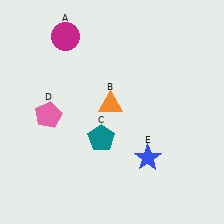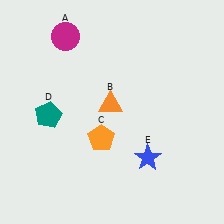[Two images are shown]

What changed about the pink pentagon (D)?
In Image 1, D is pink. In Image 2, it changed to teal.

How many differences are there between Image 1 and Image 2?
There are 2 differences between the two images.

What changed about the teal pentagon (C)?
In Image 1, C is teal. In Image 2, it changed to orange.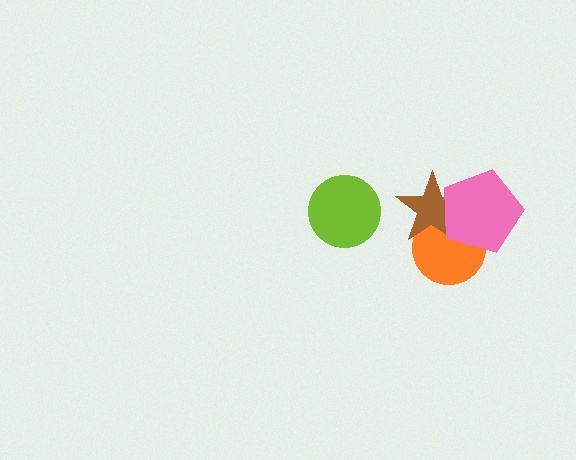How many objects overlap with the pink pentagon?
2 objects overlap with the pink pentagon.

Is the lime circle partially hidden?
No, no other shape covers it.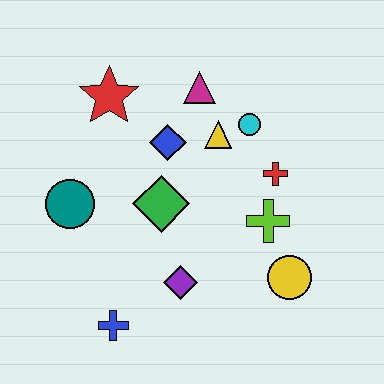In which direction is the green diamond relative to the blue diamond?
The green diamond is below the blue diamond.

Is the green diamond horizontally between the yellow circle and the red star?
Yes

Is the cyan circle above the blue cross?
Yes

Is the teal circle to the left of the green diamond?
Yes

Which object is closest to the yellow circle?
The lime cross is closest to the yellow circle.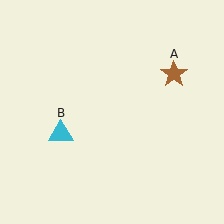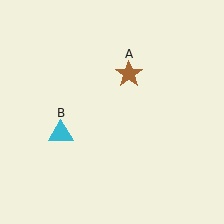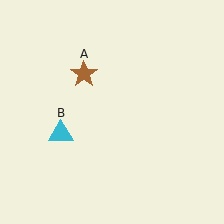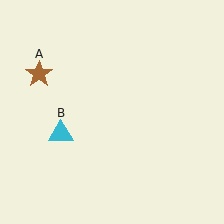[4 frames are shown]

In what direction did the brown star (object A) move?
The brown star (object A) moved left.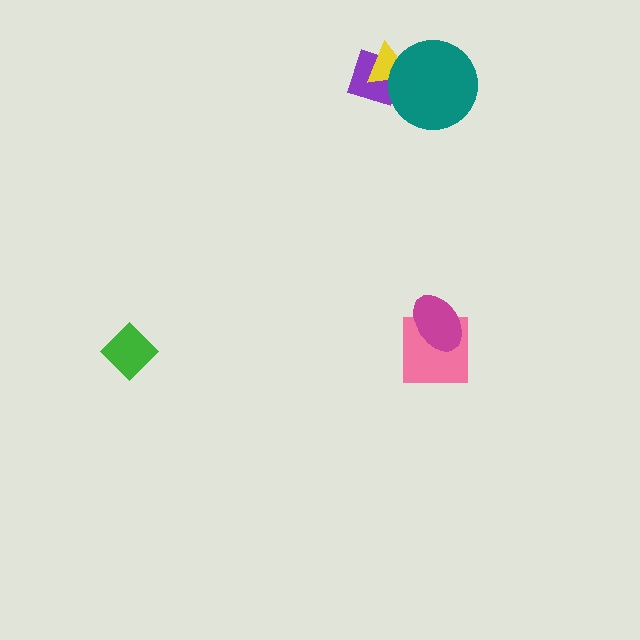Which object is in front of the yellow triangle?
The teal circle is in front of the yellow triangle.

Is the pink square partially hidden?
Yes, it is partially covered by another shape.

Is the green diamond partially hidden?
No, no other shape covers it.